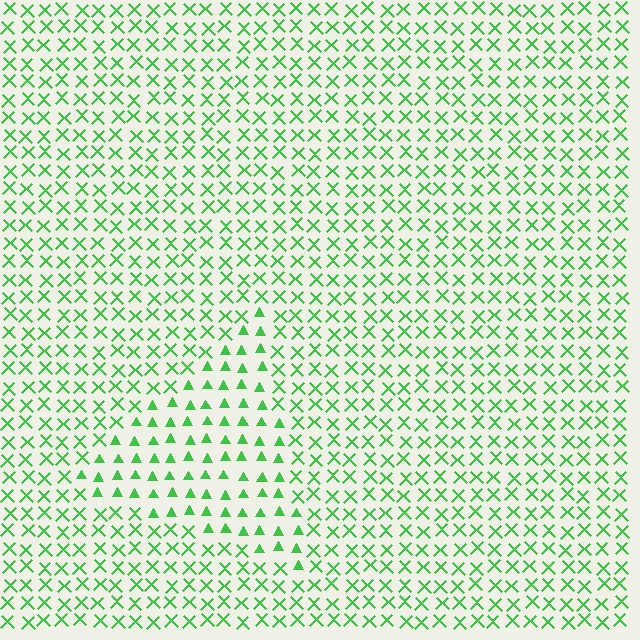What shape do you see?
I see a triangle.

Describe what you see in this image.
The image is filled with small green elements arranged in a uniform grid. A triangle-shaped region contains triangles, while the surrounding area contains X marks. The boundary is defined purely by the change in element shape.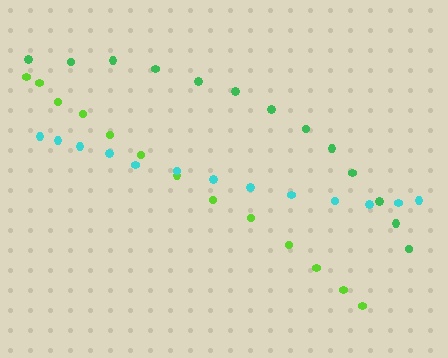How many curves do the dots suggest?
There are 3 distinct paths.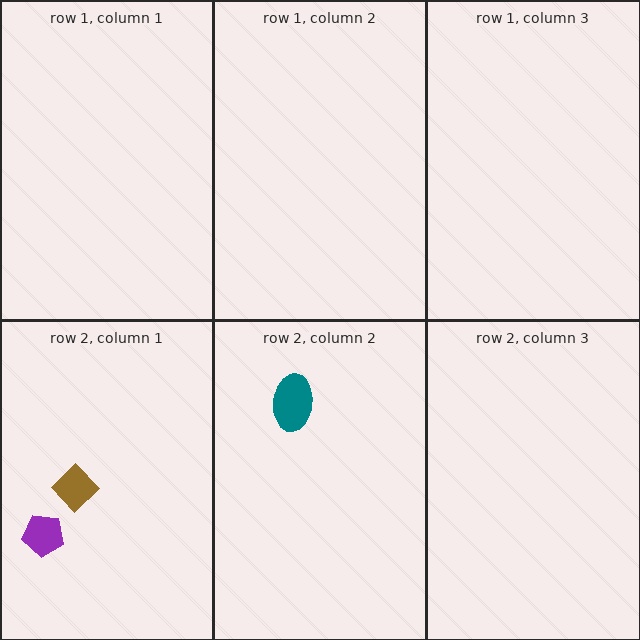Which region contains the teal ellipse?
The row 2, column 2 region.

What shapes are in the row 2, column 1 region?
The purple pentagon, the brown diamond.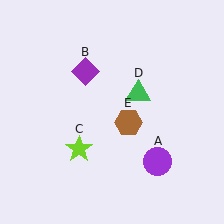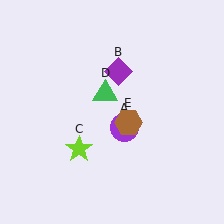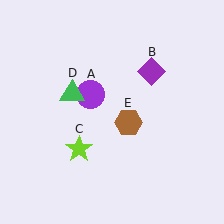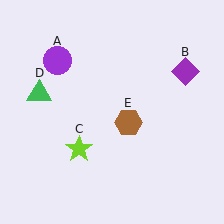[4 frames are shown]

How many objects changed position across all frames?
3 objects changed position: purple circle (object A), purple diamond (object B), green triangle (object D).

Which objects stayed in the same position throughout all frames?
Lime star (object C) and brown hexagon (object E) remained stationary.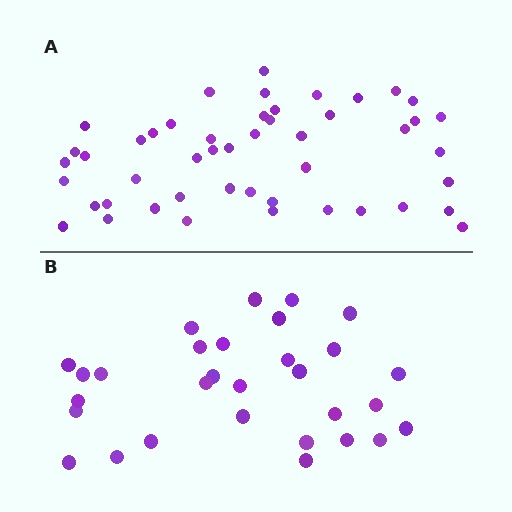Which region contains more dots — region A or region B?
Region A (the top region) has more dots.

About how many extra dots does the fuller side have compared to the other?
Region A has approximately 20 more dots than region B.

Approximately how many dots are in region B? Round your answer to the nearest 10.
About 30 dots.